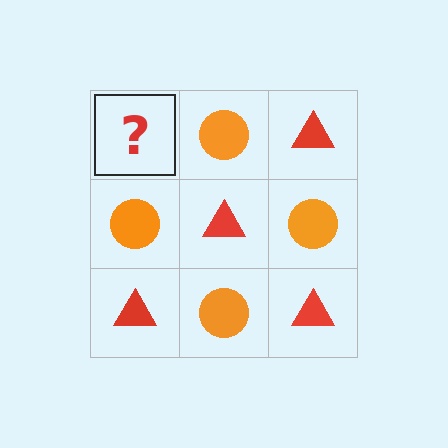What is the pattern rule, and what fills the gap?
The rule is that it alternates red triangle and orange circle in a checkerboard pattern. The gap should be filled with a red triangle.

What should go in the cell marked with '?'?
The missing cell should contain a red triangle.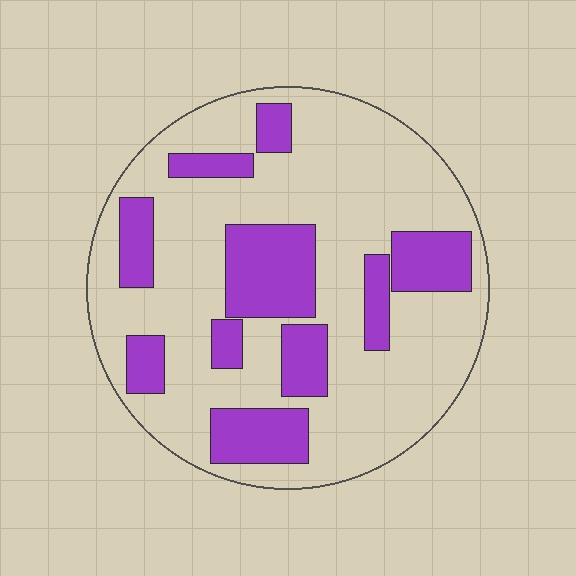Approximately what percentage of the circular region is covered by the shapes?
Approximately 30%.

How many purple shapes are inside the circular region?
10.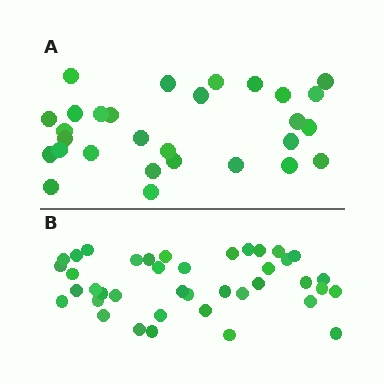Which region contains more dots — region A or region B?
Region B (the bottom region) has more dots.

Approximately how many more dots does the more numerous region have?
Region B has roughly 12 or so more dots than region A.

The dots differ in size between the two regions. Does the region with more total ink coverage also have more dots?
No. Region A has more total ink coverage because its dots are larger, but region B actually contains more individual dots. Total area can be misleading — the number of items is what matters here.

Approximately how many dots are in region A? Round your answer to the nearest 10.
About 30 dots. (The exact count is 29, which rounds to 30.)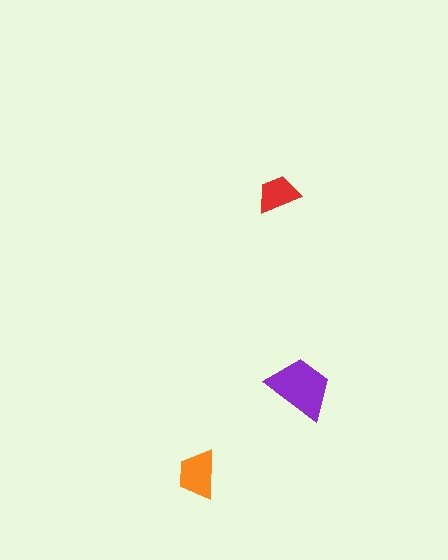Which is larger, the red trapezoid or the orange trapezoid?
The orange one.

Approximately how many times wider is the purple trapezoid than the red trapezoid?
About 1.5 times wider.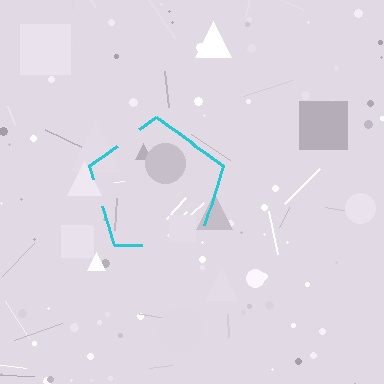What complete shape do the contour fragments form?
The contour fragments form a pentagon.